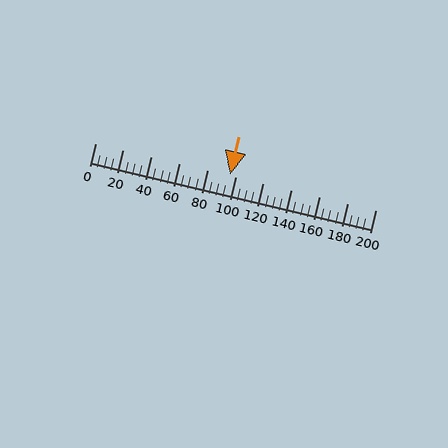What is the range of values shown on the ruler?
The ruler shows values from 0 to 200.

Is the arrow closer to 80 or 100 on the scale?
The arrow is closer to 100.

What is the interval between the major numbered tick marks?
The major tick marks are spaced 20 units apart.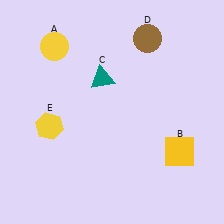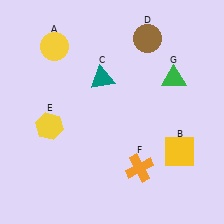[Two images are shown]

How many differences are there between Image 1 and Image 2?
There are 2 differences between the two images.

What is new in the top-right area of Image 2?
A green triangle (G) was added in the top-right area of Image 2.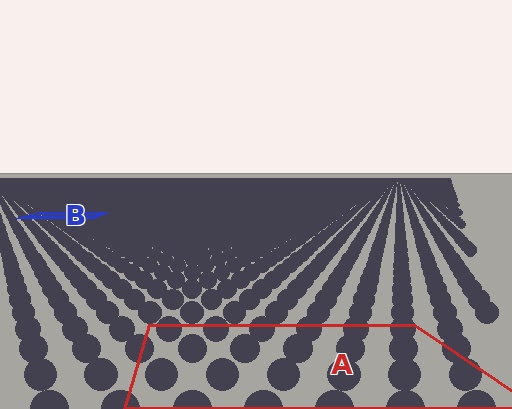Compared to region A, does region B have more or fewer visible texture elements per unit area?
Region B has more texture elements per unit area — they are packed more densely because it is farther away.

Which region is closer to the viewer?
Region A is closer. The texture elements there are larger and more spread out.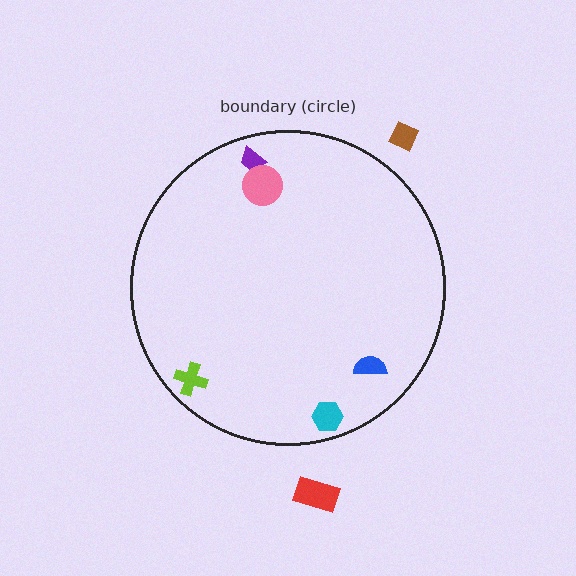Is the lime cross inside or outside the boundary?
Inside.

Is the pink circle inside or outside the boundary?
Inside.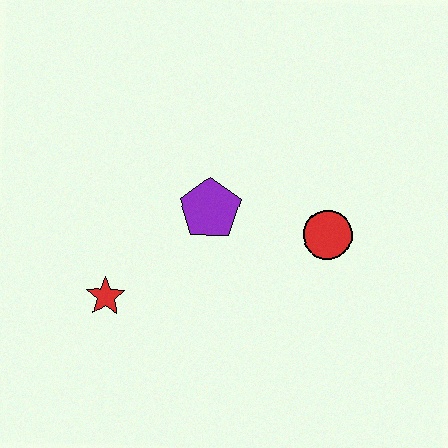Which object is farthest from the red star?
The red circle is farthest from the red star.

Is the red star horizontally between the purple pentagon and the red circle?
No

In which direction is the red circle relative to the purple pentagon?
The red circle is to the right of the purple pentagon.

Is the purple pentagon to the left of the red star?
No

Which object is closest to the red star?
The purple pentagon is closest to the red star.